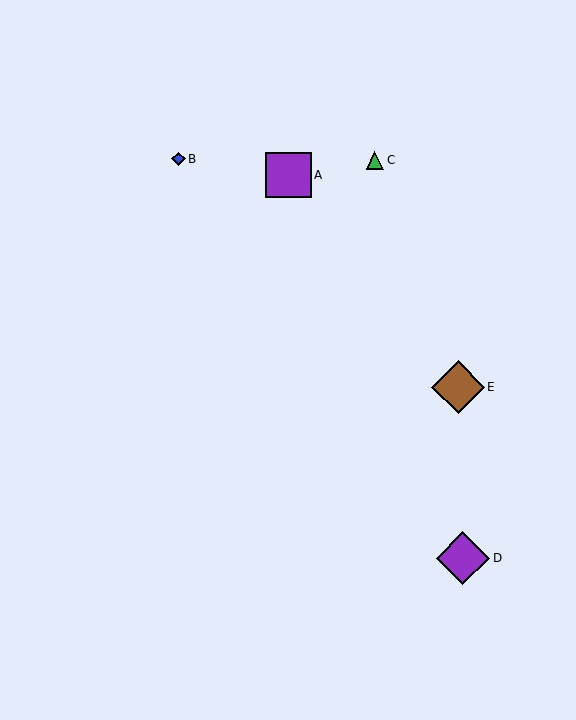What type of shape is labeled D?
Shape D is a purple diamond.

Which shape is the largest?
The purple diamond (labeled D) is the largest.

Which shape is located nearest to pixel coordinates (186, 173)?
The blue diamond (labeled B) at (178, 159) is nearest to that location.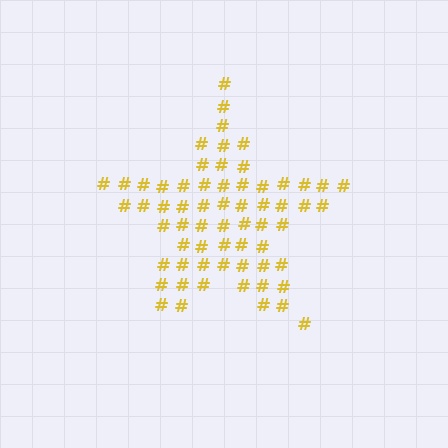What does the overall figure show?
The overall figure shows a star.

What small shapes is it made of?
It is made of small hash symbols.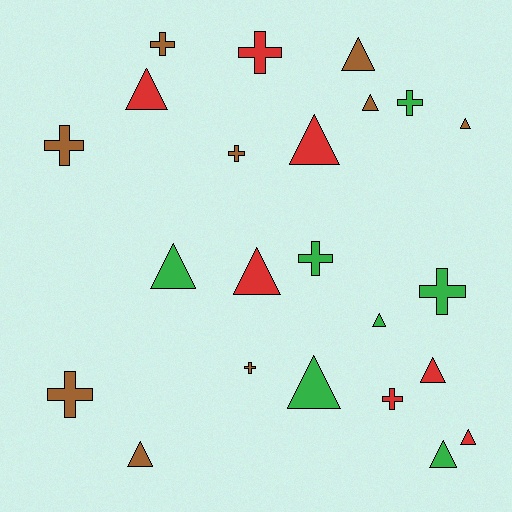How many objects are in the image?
There are 23 objects.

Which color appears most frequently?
Brown, with 9 objects.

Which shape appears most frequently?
Triangle, with 13 objects.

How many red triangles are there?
There are 5 red triangles.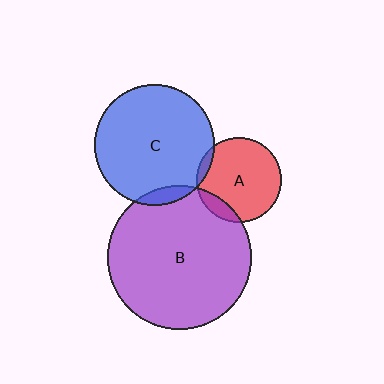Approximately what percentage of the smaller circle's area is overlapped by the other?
Approximately 10%.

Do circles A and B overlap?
Yes.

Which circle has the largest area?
Circle B (purple).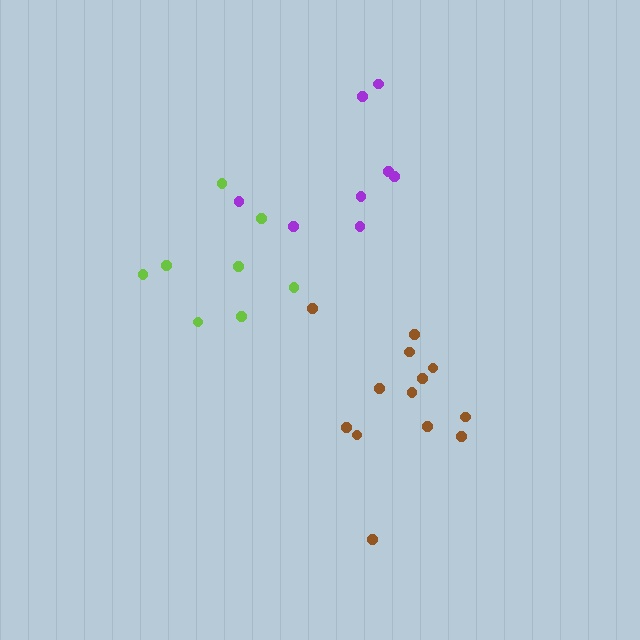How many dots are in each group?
Group 1: 13 dots, Group 2: 8 dots, Group 3: 8 dots (29 total).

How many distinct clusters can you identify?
There are 3 distinct clusters.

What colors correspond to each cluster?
The clusters are colored: brown, lime, purple.